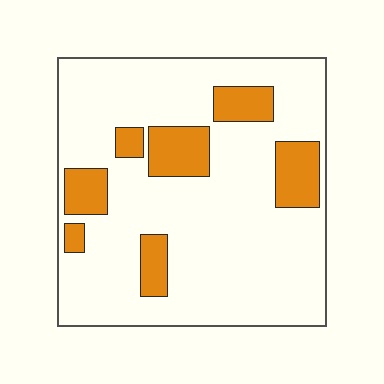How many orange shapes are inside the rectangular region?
7.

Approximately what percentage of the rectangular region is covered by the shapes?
Approximately 20%.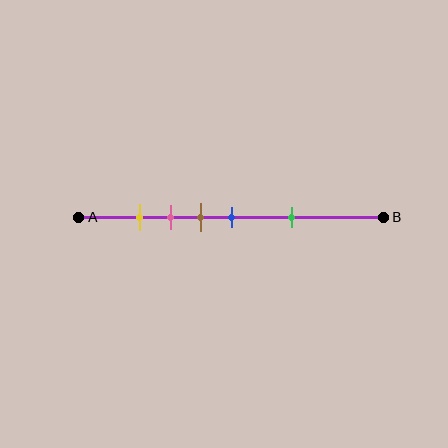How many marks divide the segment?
There are 5 marks dividing the segment.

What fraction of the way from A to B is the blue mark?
The blue mark is approximately 50% (0.5) of the way from A to B.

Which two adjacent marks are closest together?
The yellow and pink marks are the closest adjacent pair.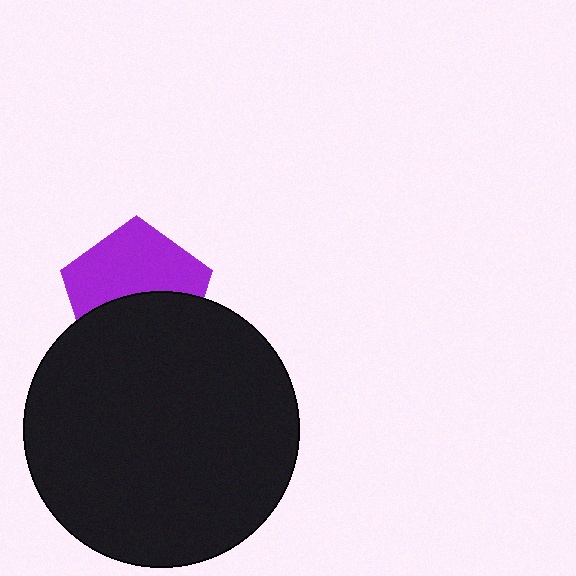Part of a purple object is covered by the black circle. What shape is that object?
It is a pentagon.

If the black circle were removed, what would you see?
You would see the complete purple pentagon.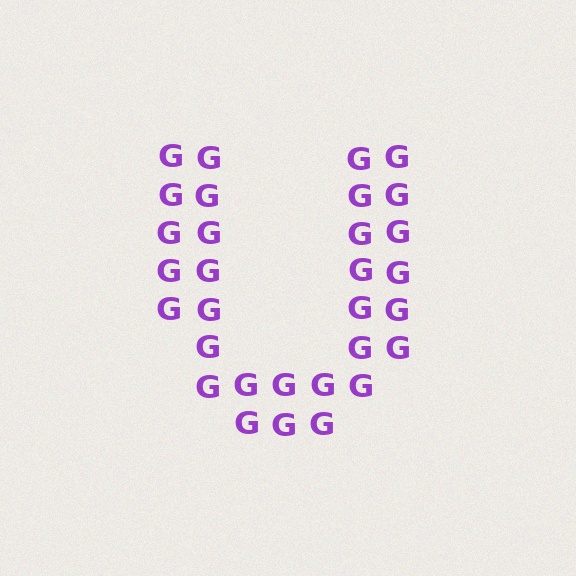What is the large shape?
The large shape is the letter U.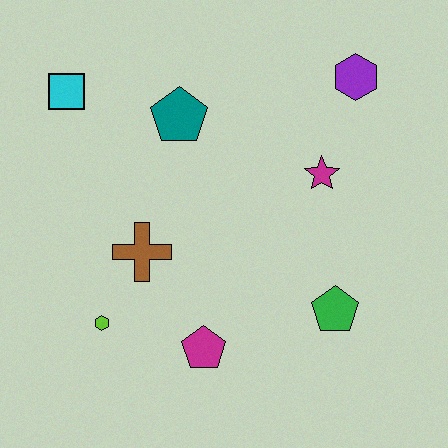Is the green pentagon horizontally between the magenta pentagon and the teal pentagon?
No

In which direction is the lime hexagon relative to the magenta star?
The lime hexagon is to the left of the magenta star.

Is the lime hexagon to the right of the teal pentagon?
No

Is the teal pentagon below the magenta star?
No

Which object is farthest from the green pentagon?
The cyan square is farthest from the green pentagon.